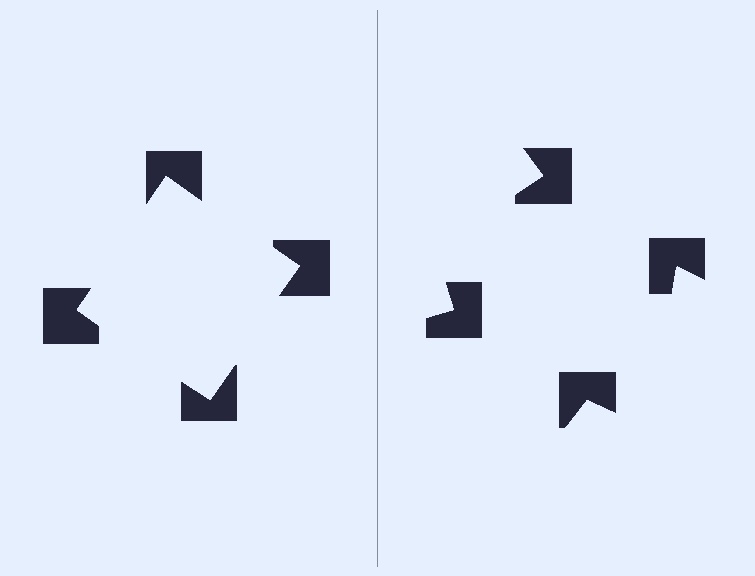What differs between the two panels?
The notched squares are positioned identically on both sides; only the wedge orientations differ. On the left they align to a square; on the right they are misaligned.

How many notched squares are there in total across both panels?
8 — 4 on each side.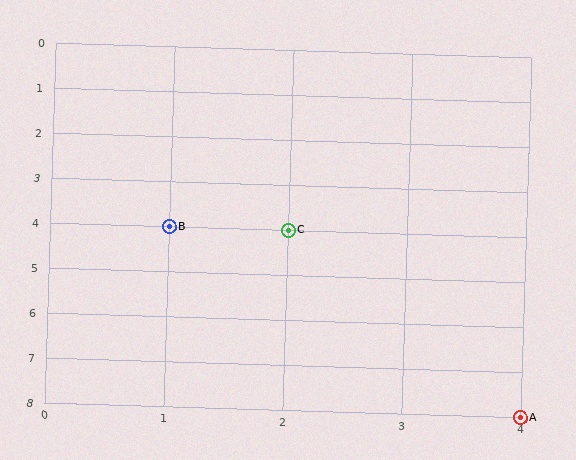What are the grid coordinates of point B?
Point B is at grid coordinates (1, 4).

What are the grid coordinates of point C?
Point C is at grid coordinates (2, 4).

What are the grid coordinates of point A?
Point A is at grid coordinates (4, 8).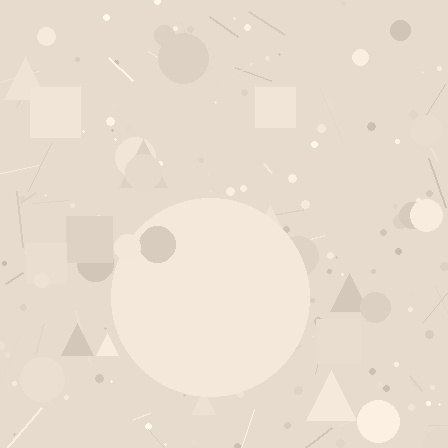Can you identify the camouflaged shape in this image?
The camouflaged shape is a circle.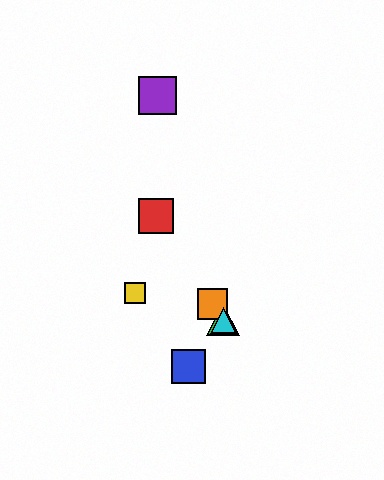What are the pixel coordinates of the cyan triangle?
The cyan triangle is at (224, 321).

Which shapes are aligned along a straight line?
The red square, the green triangle, the orange square, the cyan triangle are aligned along a straight line.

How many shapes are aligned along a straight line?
4 shapes (the red square, the green triangle, the orange square, the cyan triangle) are aligned along a straight line.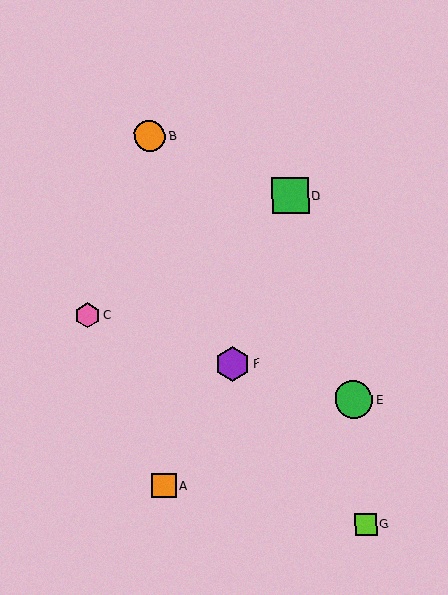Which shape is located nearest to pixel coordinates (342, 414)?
The green circle (labeled E) at (354, 400) is nearest to that location.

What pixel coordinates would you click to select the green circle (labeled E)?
Click at (354, 400) to select the green circle E.